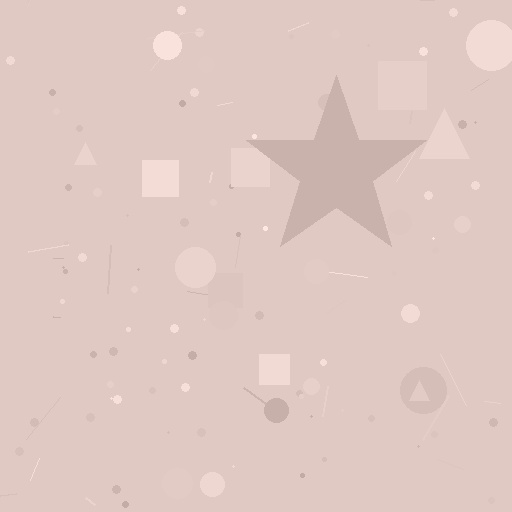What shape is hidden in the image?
A star is hidden in the image.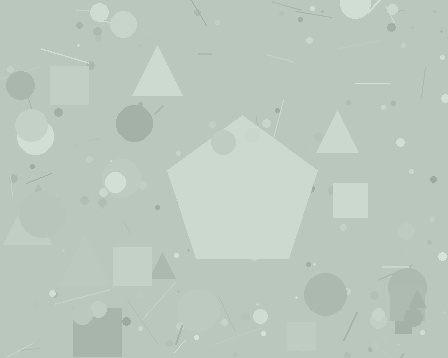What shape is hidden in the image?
A pentagon is hidden in the image.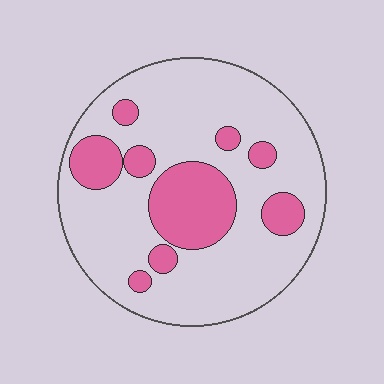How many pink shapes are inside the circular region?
9.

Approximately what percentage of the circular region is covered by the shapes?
Approximately 25%.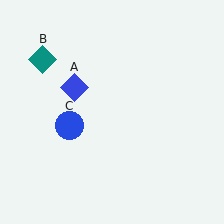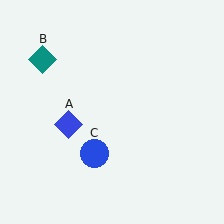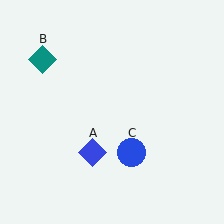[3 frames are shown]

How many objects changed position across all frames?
2 objects changed position: blue diamond (object A), blue circle (object C).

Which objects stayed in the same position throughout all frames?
Teal diamond (object B) remained stationary.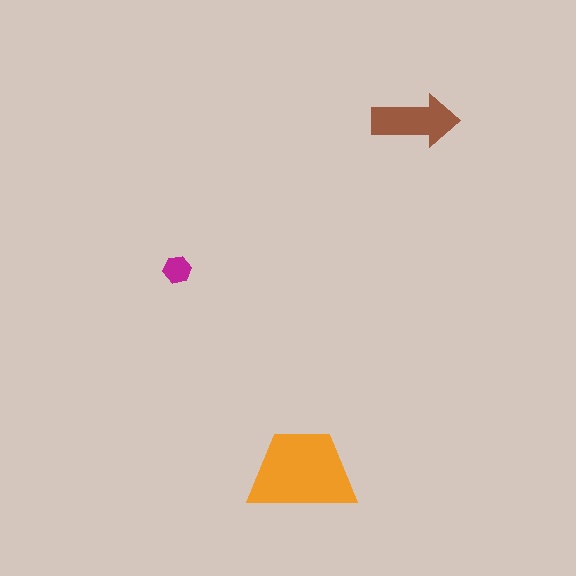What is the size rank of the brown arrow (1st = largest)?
2nd.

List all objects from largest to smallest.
The orange trapezoid, the brown arrow, the magenta hexagon.